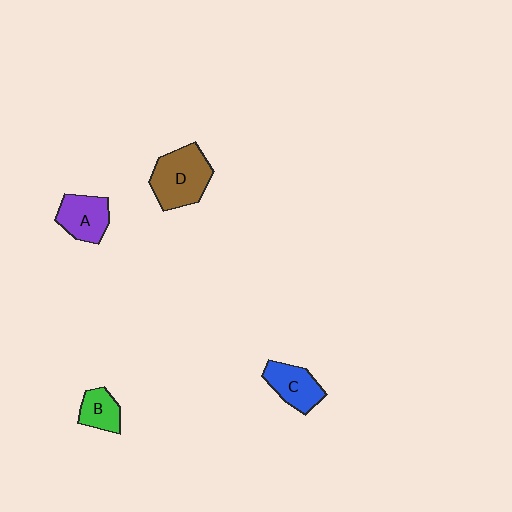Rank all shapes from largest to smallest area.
From largest to smallest: D (brown), A (purple), C (blue), B (green).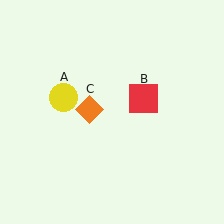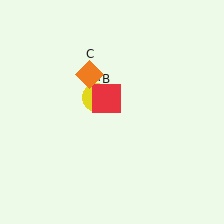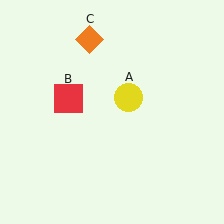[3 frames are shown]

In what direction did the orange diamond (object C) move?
The orange diamond (object C) moved up.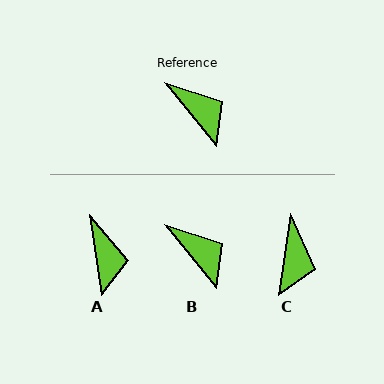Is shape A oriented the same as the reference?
No, it is off by about 30 degrees.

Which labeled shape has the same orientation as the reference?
B.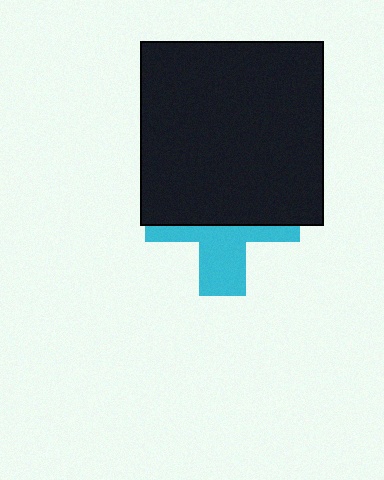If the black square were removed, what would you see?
You would see the complete cyan cross.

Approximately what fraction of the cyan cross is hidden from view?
Roughly 59% of the cyan cross is hidden behind the black square.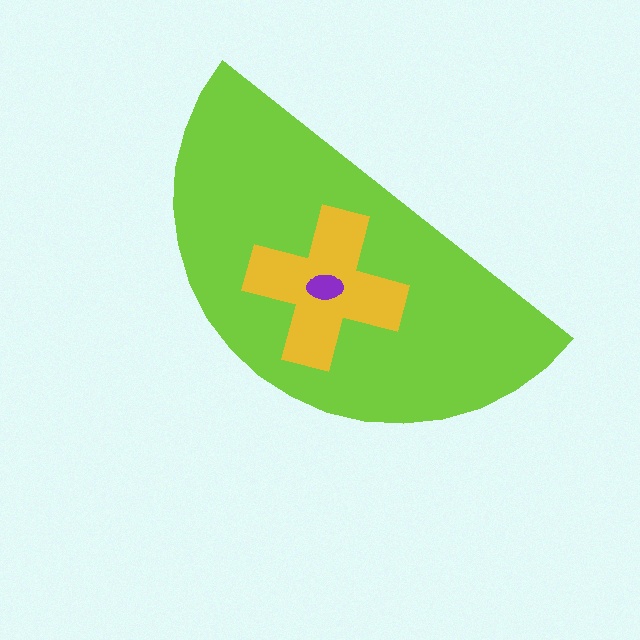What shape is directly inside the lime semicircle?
The yellow cross.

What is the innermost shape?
The purple ellipse.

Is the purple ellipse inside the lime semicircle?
Yes.